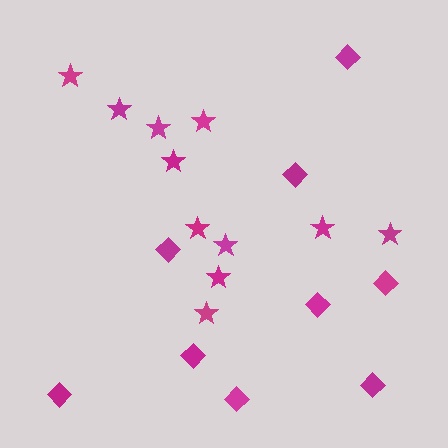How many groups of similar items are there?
There are 2 groups: one group of diamonds (9) and one group of stars (11).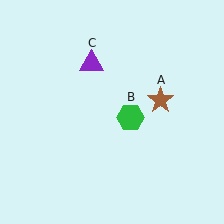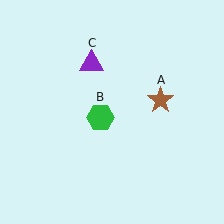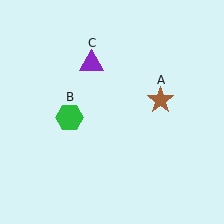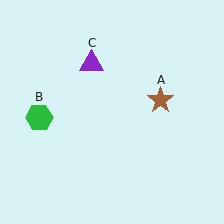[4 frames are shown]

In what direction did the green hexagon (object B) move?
The green hexagon (object B) moved left.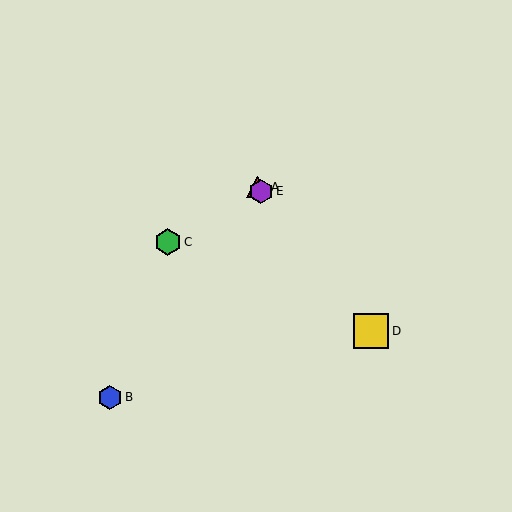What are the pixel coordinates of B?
Object B is at (110, 397).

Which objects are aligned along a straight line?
Objects A, D, E are aligned along a straight line.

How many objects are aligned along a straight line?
3 objects (A, D, E) are aligned along a straight line.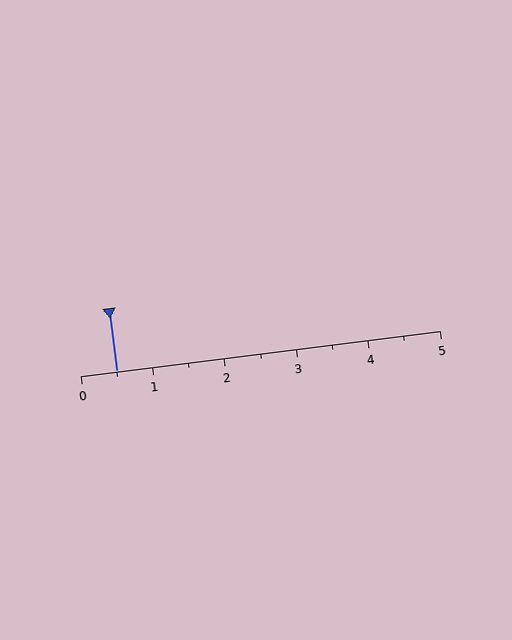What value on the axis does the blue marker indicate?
The marker indicates approximately 0.5.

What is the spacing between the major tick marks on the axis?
The major ticks are spaced 1 apart.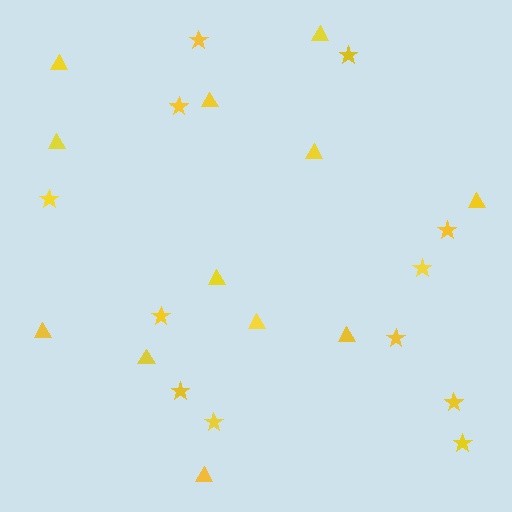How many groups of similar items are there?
There are 2 groups: one group of stars (12) and one group of triangles (12).